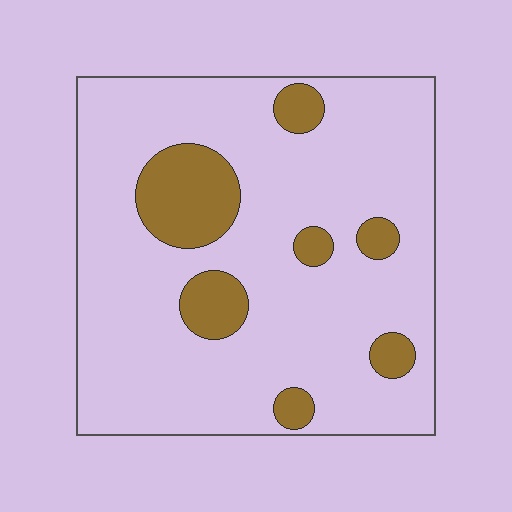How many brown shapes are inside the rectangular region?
7.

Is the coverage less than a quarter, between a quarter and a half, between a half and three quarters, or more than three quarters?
Less than a quarter.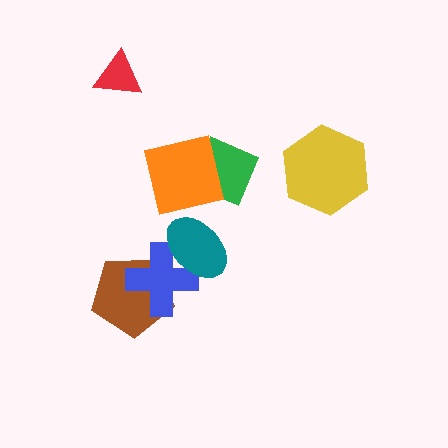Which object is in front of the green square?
The orange square is in front of the green square.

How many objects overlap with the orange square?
1 object overlaps with the orange square.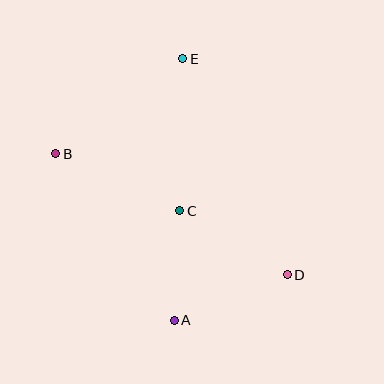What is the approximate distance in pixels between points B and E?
The distance between B and E is approximately 158 pixels.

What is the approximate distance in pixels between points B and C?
The distance between B and C is approximately 136 pixels.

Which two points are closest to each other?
Points A and C are closest to each other.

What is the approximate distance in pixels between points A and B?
The distance between A and B is approximately 204 pixels.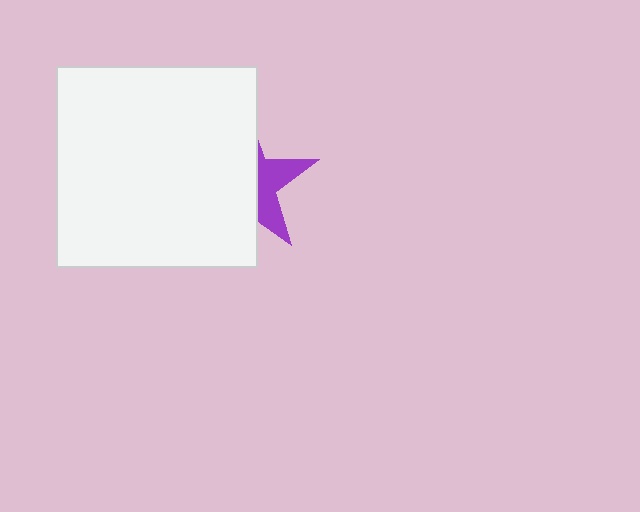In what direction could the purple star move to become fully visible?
The purple star could move right. That would shift it out from behind the white square entirely.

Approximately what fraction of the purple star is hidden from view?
Roughly 65% of the purple star is hidden behind the white square.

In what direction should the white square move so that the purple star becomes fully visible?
The white square should move left. That is the shortest direction to clear the overlap and leave the purple star fully visible.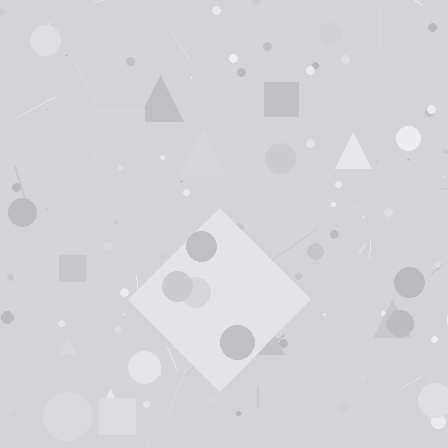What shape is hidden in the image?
A diamond is hidden in the image.